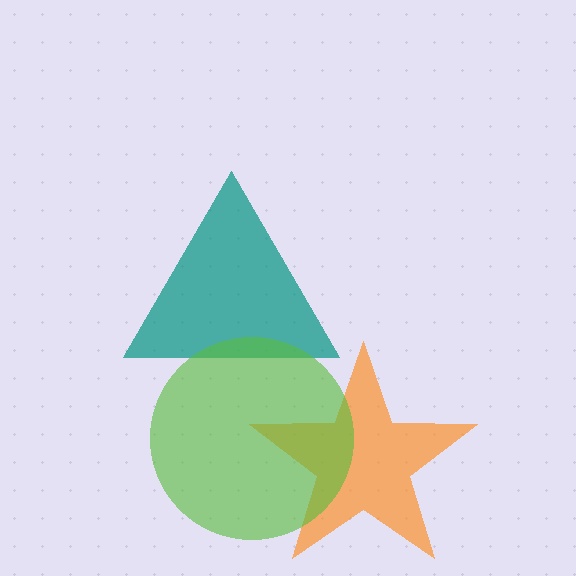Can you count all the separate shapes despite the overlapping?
Yes, there are 3 separate shapes.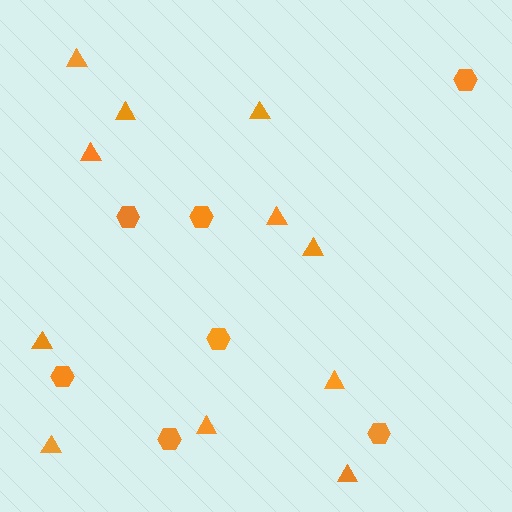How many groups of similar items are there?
There are 2 groups: one group of triangles (11) and one group of hexagons (7).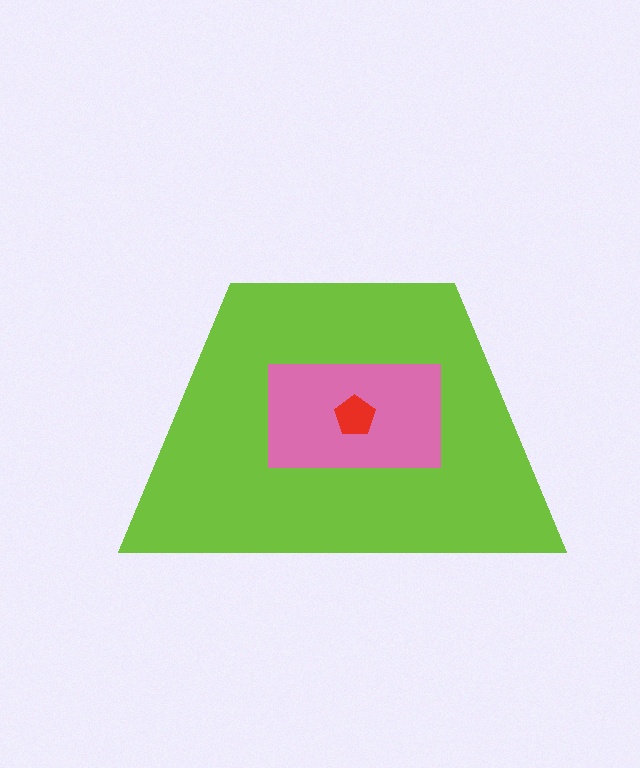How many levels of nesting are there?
3.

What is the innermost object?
The red pentagon.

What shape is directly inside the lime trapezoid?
The pink rectangle.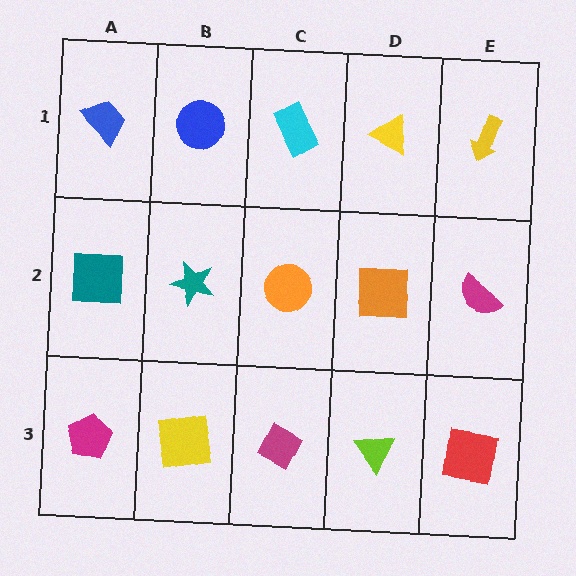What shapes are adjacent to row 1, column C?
An orange circle (row 2, column C), a blue circle (row 1, column B), a yellow triangle (row 1, column D).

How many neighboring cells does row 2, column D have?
4.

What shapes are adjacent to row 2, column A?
A blue trapezoid (row 1, column A), a magenta pentagon (row 3, column A), a teal star (row 2, column B).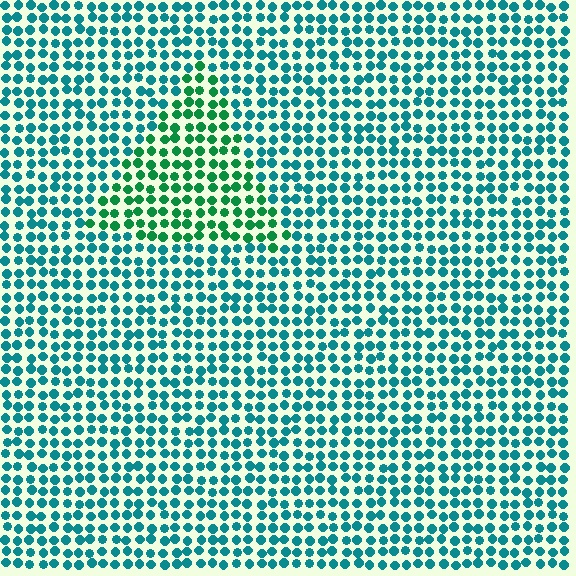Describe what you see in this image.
The image is filled with small teal elements in a uniform arrangement. A triangle-shaped region is visible where the elements are tinted to a slightly different hue, forming a subtle color boundary.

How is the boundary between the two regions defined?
The boundary is defined purely by a slight shift in hue (about 39 degrees). Spacing, size, and orientation are identical on both sides.